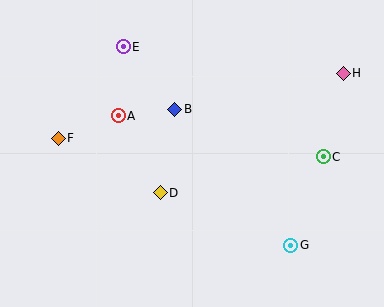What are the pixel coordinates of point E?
Point E is at (123, 47).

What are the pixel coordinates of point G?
Point G is at (291, 245).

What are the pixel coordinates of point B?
Point B is at (175, 109).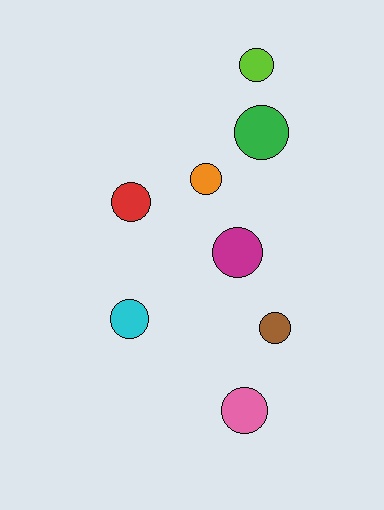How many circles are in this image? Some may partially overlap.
There are 8 circles.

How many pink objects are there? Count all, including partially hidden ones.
There is 1 pink object.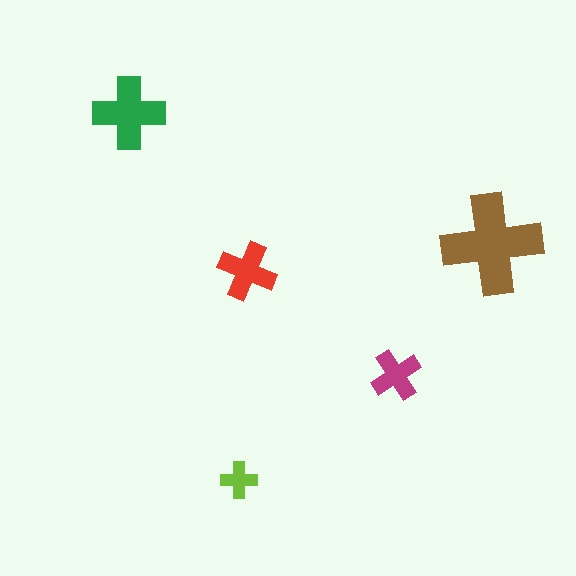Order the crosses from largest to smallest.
the brown one, the green one, the red one, the magenta one, the lime one.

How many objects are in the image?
There are 5 objects in the image.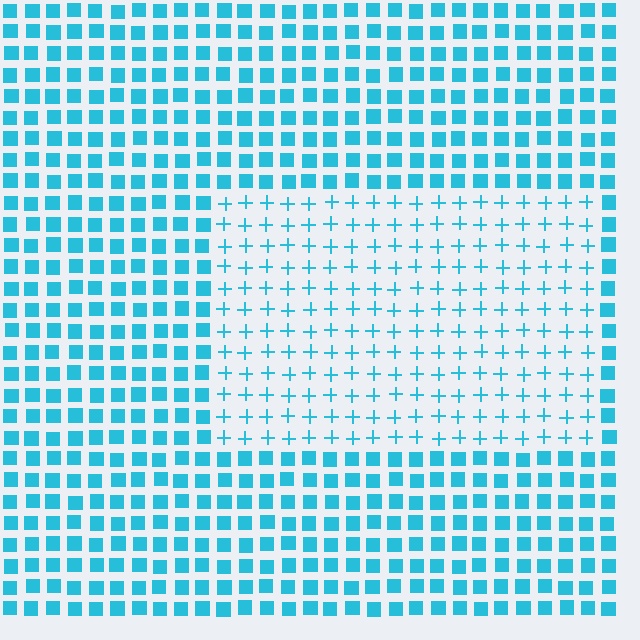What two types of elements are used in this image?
The image uses plus signs inside the rectangle region and squares outside it.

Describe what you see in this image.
The image is filled with small cyan elements arranged in a uniform grid. A rectangle-shaped region contains plus signs, while the surrounding area contains squares. The boundary is defined purely by the change in element shape.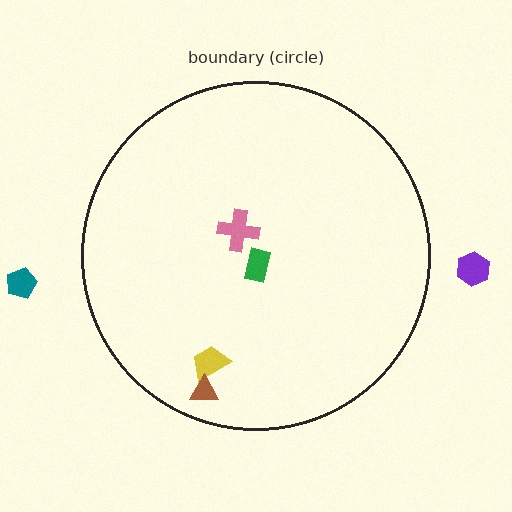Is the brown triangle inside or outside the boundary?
Inside.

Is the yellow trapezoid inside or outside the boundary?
Inside.